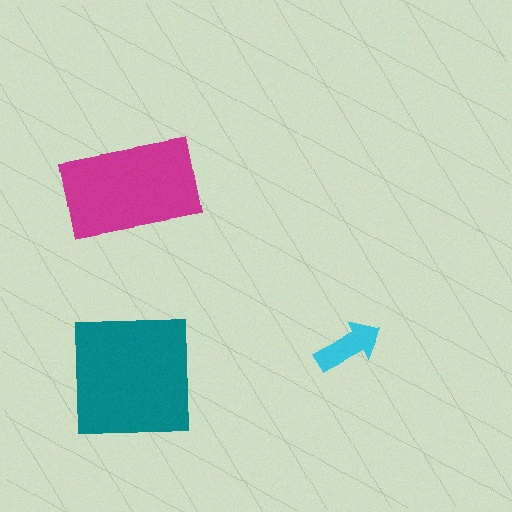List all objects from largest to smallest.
The teal square, the magenta rectangle, the cyan arrow.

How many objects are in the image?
There are 3 objects in the image.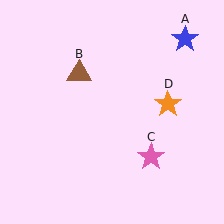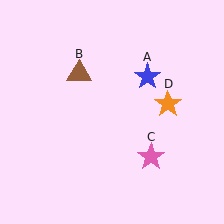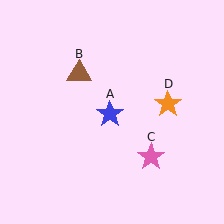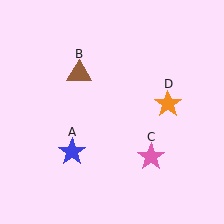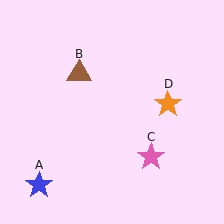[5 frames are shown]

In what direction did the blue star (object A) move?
The blue star (object A) moved down and to the left.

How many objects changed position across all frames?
1 object changed position: blue star (object A).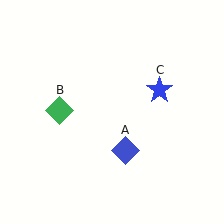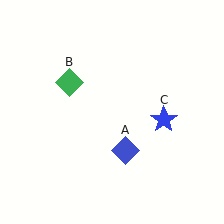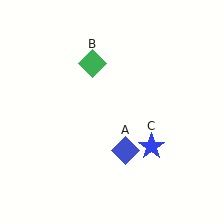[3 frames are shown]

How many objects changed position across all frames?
2 objects changed position: green diamond (object B), blue star (object C).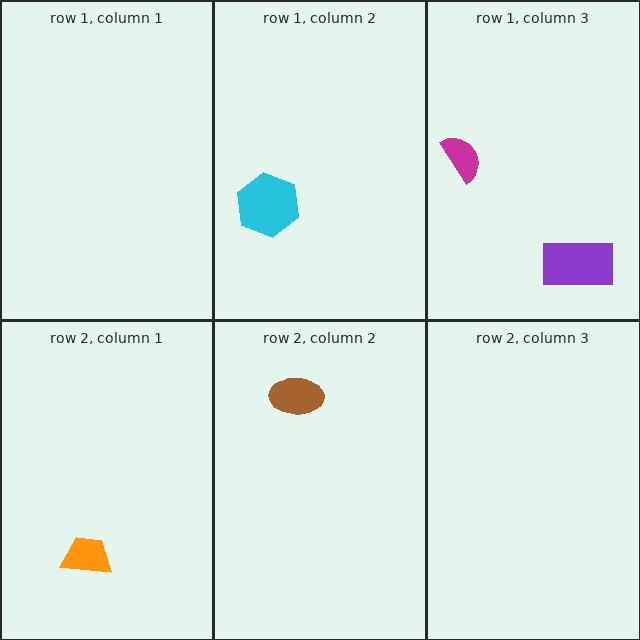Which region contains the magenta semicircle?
The row 1, column 3 region.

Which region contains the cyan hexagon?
The row 1, column 2 region.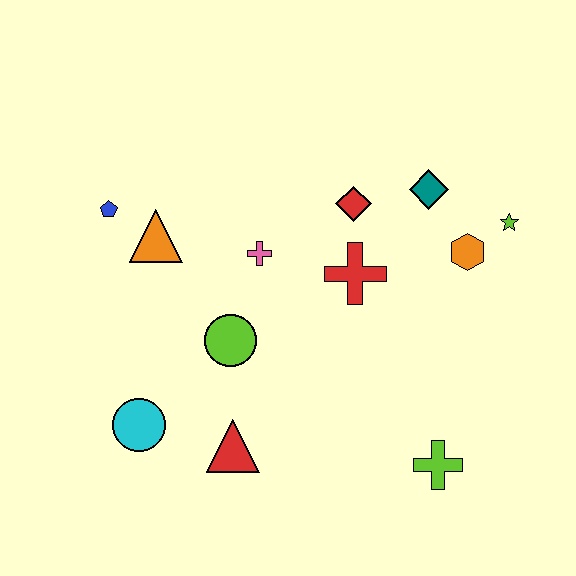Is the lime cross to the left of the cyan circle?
No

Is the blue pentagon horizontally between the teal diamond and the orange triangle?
No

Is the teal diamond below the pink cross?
No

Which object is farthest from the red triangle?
The lime star is farthest from the red triangle.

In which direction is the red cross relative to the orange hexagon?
The red cross is to the left of the orange hexagon.